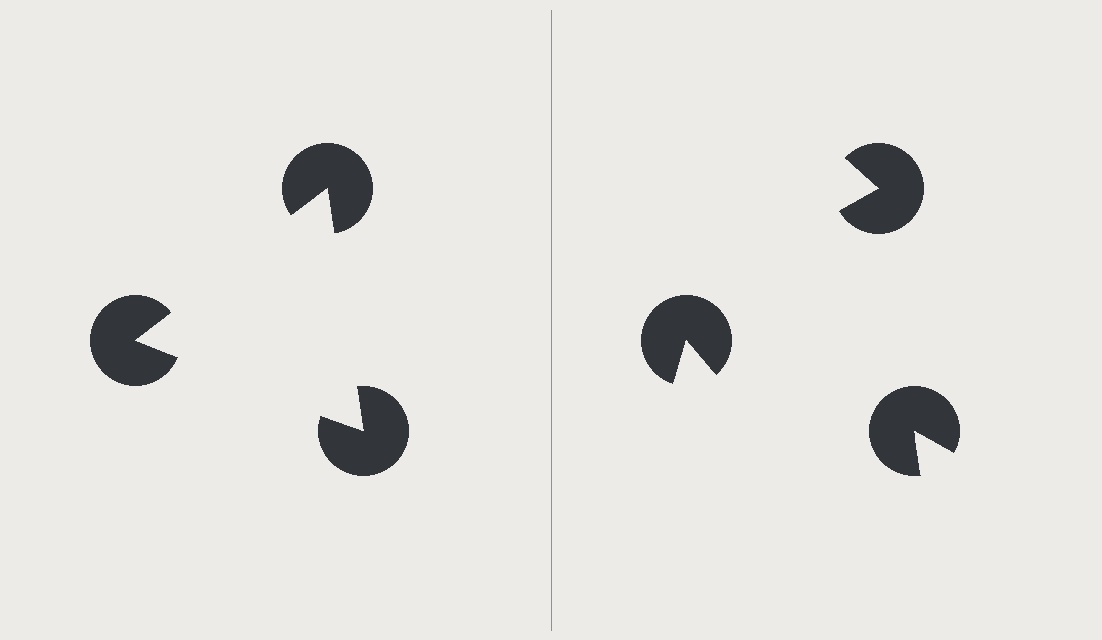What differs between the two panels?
The pac-man discs are positioned identically on both sides; only the wedge orientations differ. On the left they align to a triangle; on the right they are misaligned.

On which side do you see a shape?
An illusory triangle appears on the left side. On the right side the wedge cuts are rotated, so no coherent shape forms.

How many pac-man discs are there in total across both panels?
6 — 3 on each side.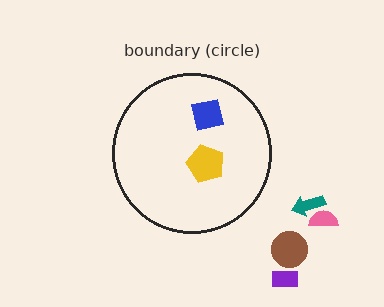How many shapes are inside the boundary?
2 inside, 4 outside.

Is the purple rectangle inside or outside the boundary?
Outside.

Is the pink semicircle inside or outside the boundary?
Outside.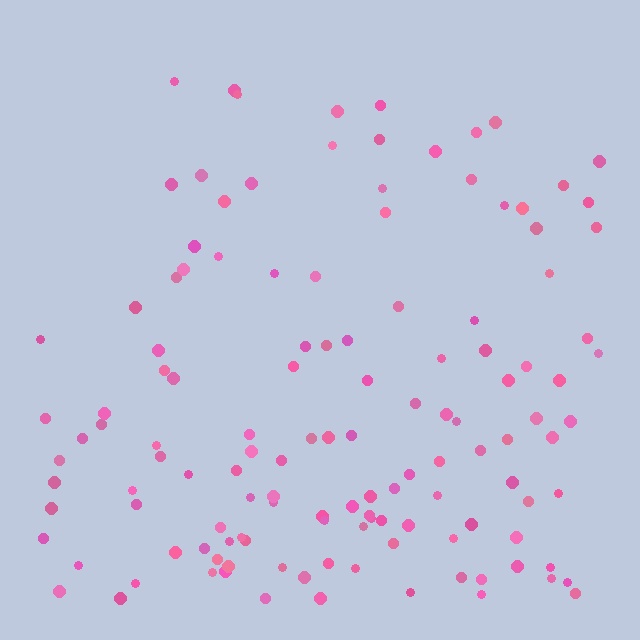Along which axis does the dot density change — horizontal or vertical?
Vertical.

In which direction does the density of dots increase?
From top to bottom, with the bottom side densest.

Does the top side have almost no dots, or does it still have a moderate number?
Still a moderate number, just noticeably fewer than the bottom.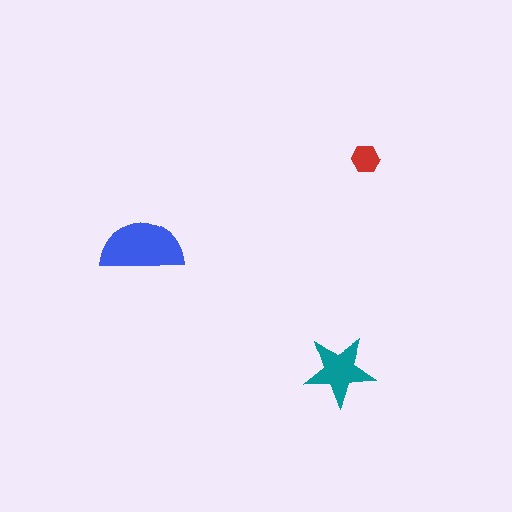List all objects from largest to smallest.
The blue semicircle, the teal star, the red hexagon.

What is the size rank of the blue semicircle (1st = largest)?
1st.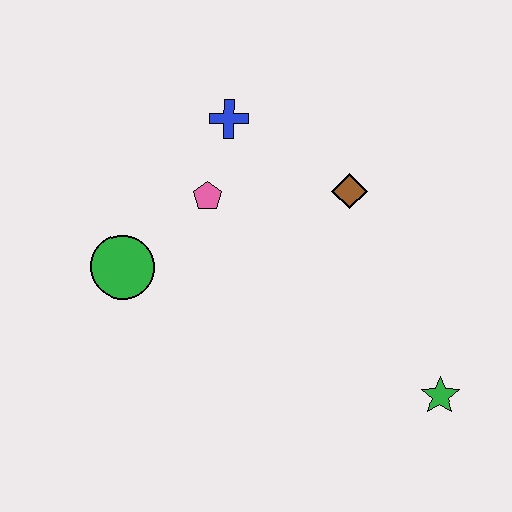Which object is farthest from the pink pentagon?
The green star is farthest from the pink pentagon.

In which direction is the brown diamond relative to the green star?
The brown diamond is above the green star.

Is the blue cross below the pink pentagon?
No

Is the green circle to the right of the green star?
No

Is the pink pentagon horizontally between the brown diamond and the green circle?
Yes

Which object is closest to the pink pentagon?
The blue cross is closest to the pink pentagon.